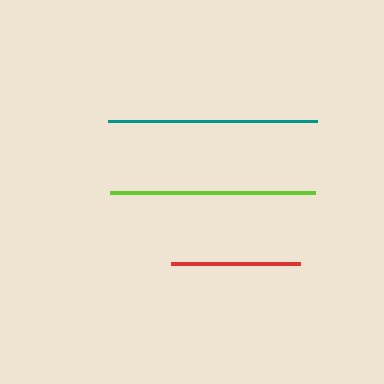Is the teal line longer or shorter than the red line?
The teal line is longer than the red line.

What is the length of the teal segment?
The teal segment is approximately 209 pixels long.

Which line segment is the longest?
The teal line is the longest at approximately 209 pixels.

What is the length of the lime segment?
The lime segment is approximately 205 pixels long.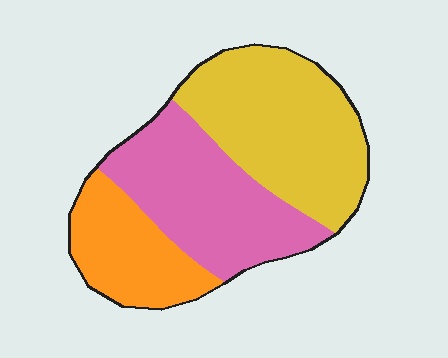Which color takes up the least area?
Orange, at roughly 20%.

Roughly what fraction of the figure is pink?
Pink covers around 35% of the figure.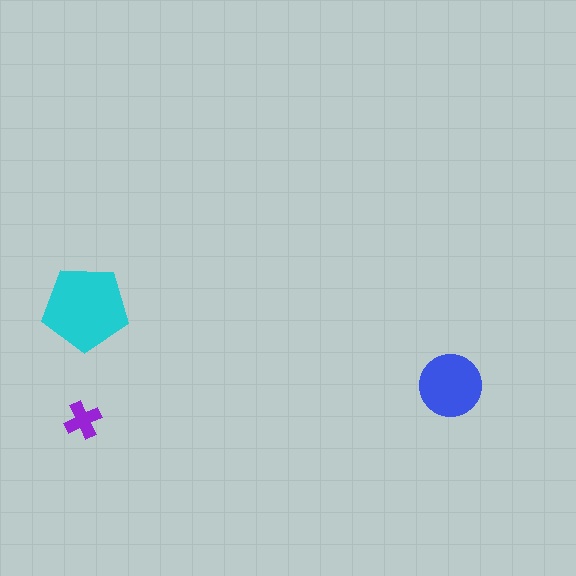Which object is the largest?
The cyan pentagon.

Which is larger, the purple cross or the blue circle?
The blue circle.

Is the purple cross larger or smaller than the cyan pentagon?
Smaller.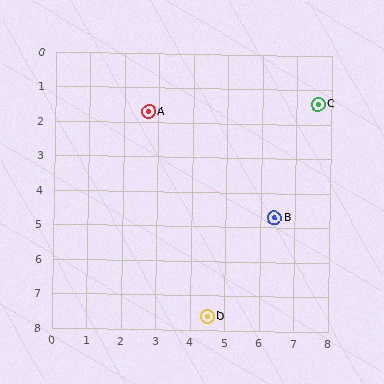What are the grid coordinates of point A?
Point A is at approximately (2.7, 1.7).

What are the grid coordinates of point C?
Point C is at approximately (7.6, 1.4).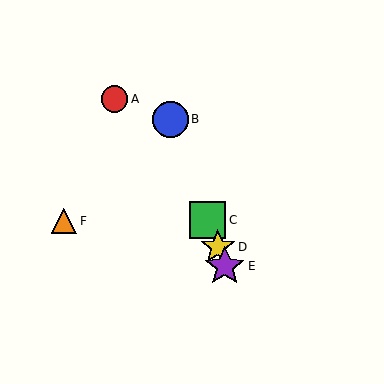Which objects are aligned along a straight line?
Objects B, C, D, E are aligned along a straight line.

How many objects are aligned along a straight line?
4 objects (B, C, D, E) are aligned along a straight line.